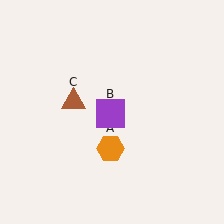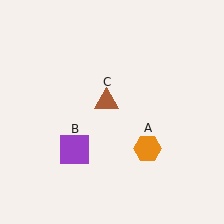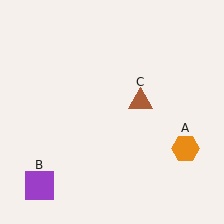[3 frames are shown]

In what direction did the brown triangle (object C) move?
The brown triangle (object C) moved right.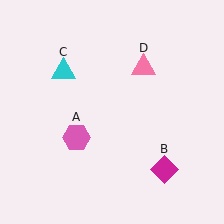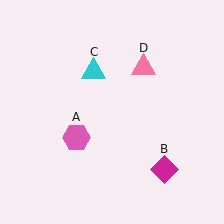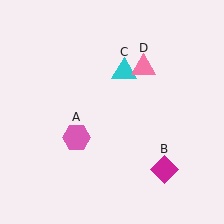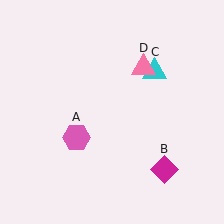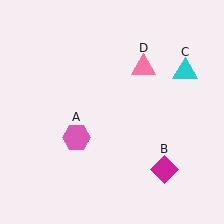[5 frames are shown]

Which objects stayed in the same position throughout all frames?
Pink hexagon (object A) and magenta diamond (object B) and pink triangle (object D) remained stationary.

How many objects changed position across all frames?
1 object changed position: cyan triangle (object C).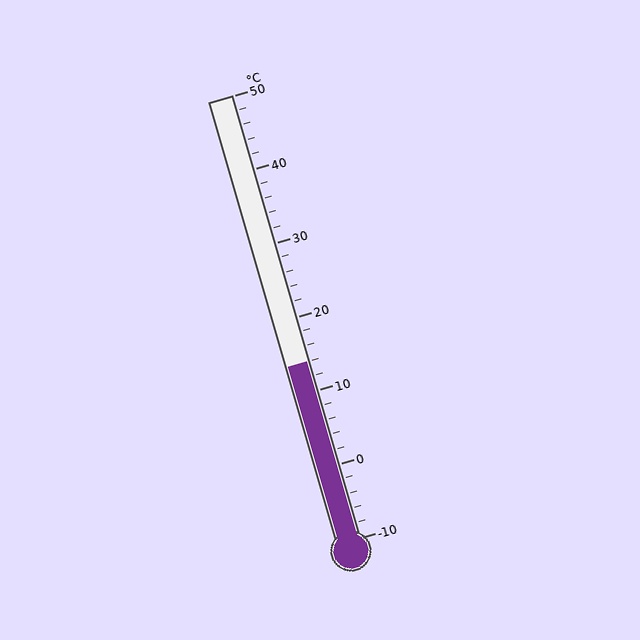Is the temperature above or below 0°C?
The temperature is above 0°C.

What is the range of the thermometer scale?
The thermometer scale ranges from -10°C to 50°C.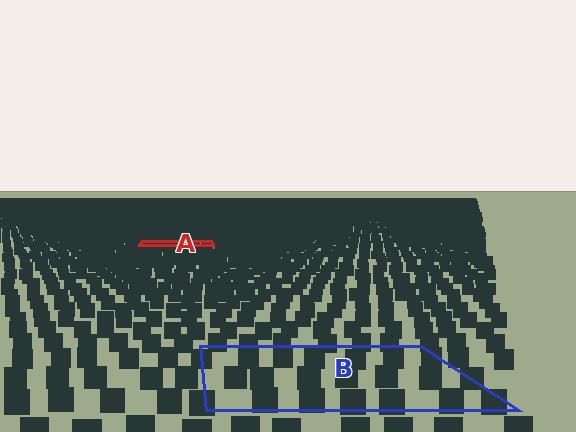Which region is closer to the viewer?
Region B is closer. The texture elements there are larger and more spread out.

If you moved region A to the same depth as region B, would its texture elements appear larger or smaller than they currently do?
They would appear larger. At a closer depth, the same texture elements are projected at a bigger on-screen size.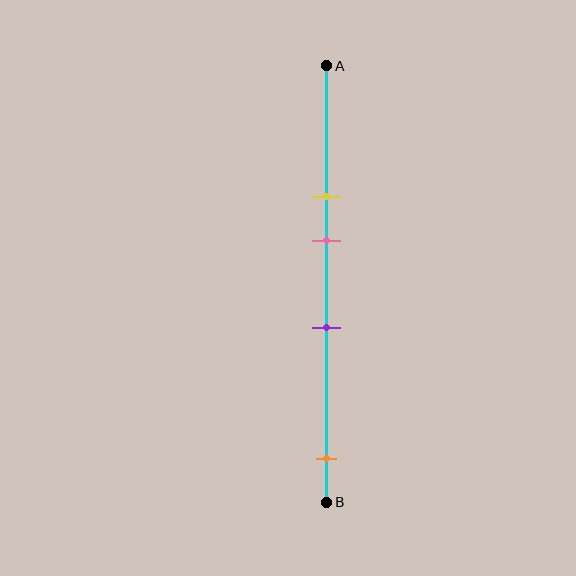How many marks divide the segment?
There are 4 marks dividing the segment.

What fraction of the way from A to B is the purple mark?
The purple mark is approximately 60% (0.6) of the way from A to B.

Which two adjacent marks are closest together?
The yellow and pink marks are the closest adjacent pair.